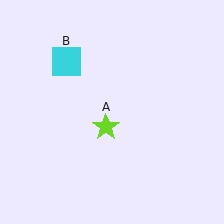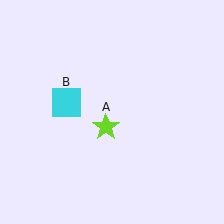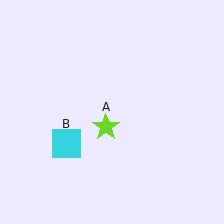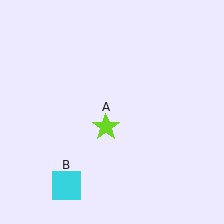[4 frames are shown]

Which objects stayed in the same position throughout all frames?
Lime star (object A) remained stationary.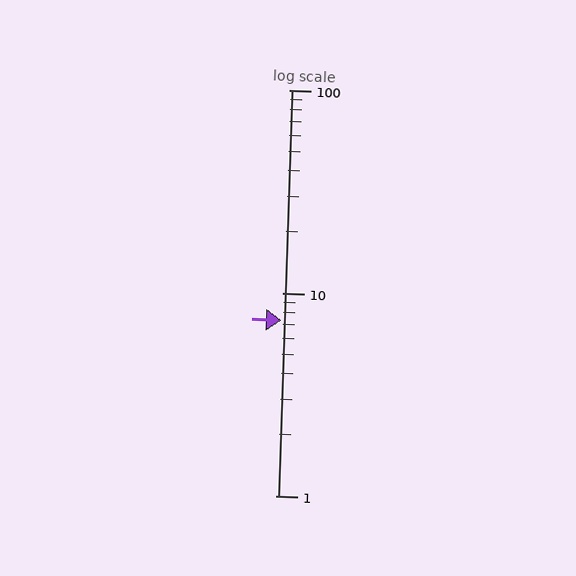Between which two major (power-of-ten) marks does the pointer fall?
The pointer is between 1 and 10.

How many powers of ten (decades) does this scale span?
The scale spans 2 decades, from 1 to 100.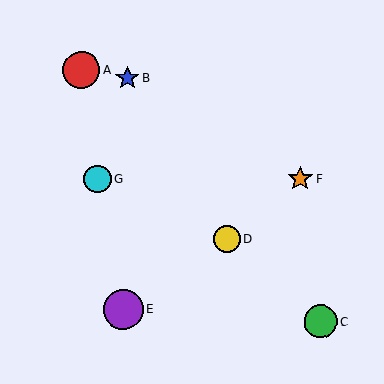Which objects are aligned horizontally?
Objects F, G are aligned horizontally.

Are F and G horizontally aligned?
Yes, both are at y≈179.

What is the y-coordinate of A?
Object A is at y≈70.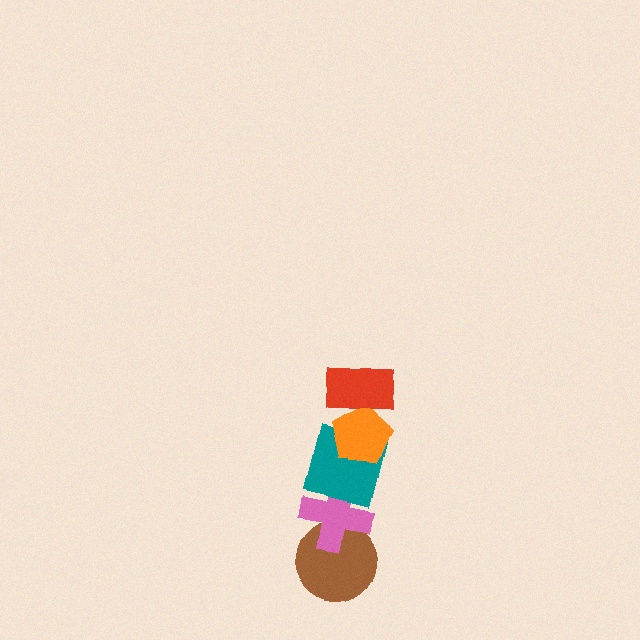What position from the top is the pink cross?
The pink cross is 4th from the top.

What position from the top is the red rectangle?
The red rectangle is 1st from the top.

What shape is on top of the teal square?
The orange pentagon is on top of the teal square.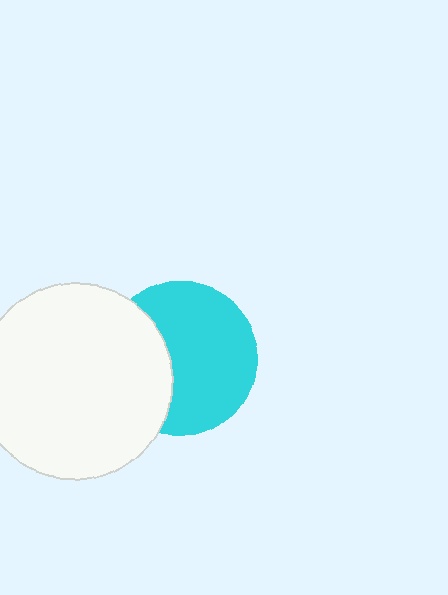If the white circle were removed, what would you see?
You would see the complete cyan circle.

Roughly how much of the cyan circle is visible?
Most of it is visible (roughly 65%).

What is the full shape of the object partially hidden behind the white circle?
The partially hidden object is a cyan circle.